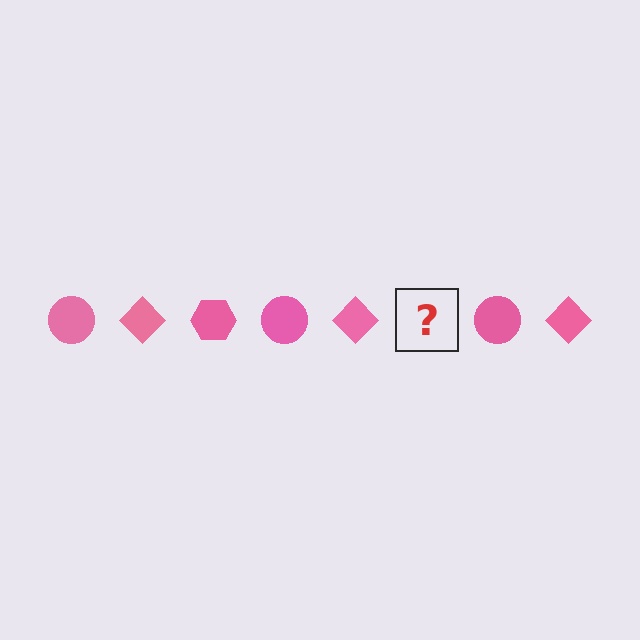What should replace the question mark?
The question mark should be replaced with a pink hexagon.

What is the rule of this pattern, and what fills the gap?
The rule is that the pattern cycles through circle, diamond, hexagon shapes in pink. The gap should be filled with a pink hexagon.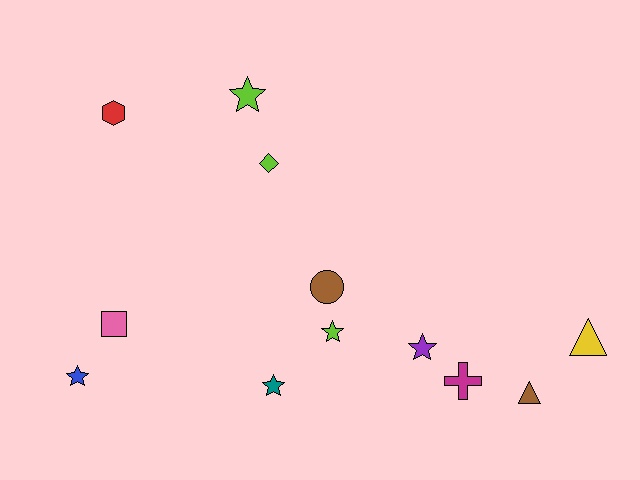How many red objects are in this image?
There is 1 red object.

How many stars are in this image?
There are 5 stars.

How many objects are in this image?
There are 12 objects.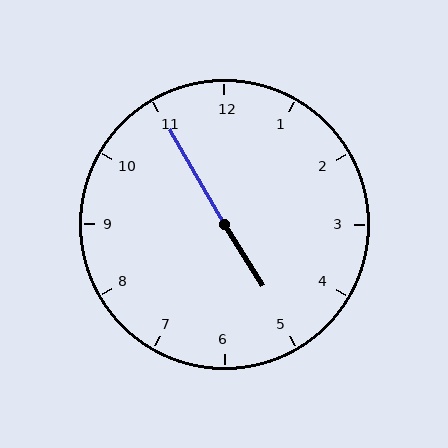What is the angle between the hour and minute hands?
Approximately 178 degrees.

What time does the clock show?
4:55.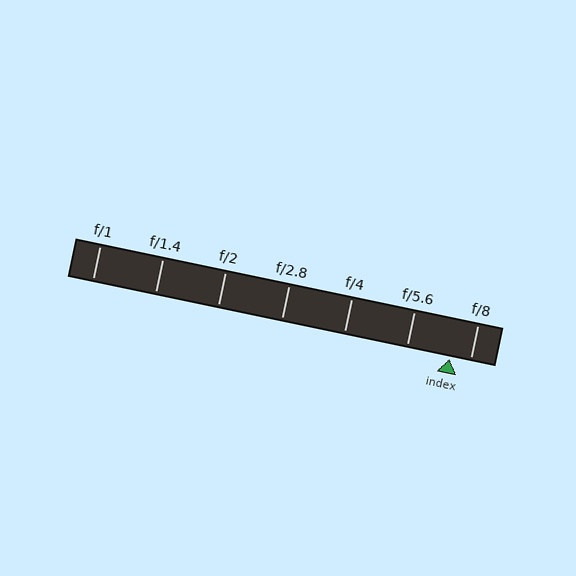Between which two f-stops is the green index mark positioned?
The index mark is between f/5.6 and f/8.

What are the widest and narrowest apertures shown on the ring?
The widest aperture shown is f/1 and the narrowest is f/8.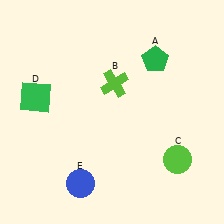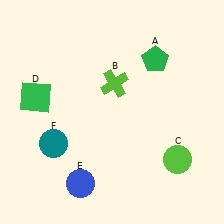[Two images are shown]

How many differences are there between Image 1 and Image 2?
There is 1 difference between the two images.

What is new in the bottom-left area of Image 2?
A teal circle (F) was added in the bottom-left area of Image 2.